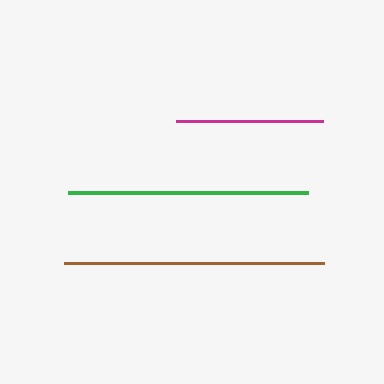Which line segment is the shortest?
The magenta line is the shortest at approximately 148 pixels.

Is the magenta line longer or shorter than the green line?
The green line is longer than the magenta line.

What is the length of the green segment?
The green segment is approximately 240 pixels long.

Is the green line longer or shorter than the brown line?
The brown line is longer than the green line.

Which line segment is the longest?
The brown line is the longest at approximately 260 pixels.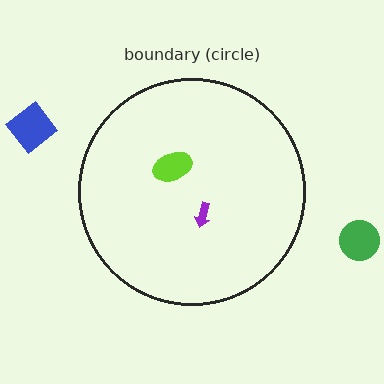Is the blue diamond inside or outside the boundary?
Outside.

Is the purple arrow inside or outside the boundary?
Inside.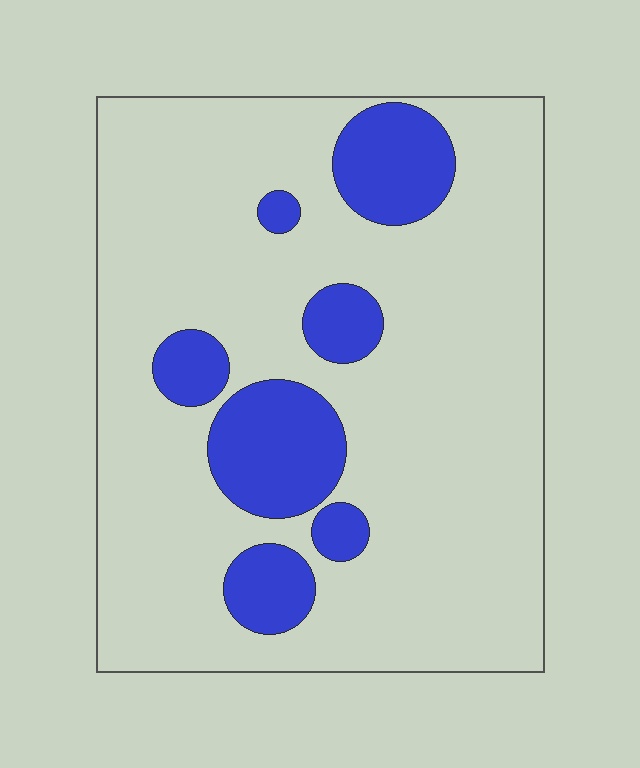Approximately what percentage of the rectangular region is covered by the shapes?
Approximately 20%.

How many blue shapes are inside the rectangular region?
7.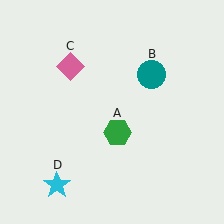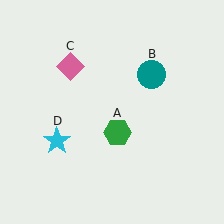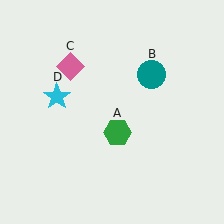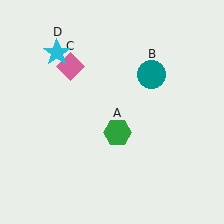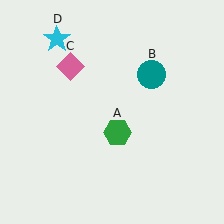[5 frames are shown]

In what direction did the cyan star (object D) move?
The cyan star (object D) moved up.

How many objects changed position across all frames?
1 object changed position: cyan star (object D).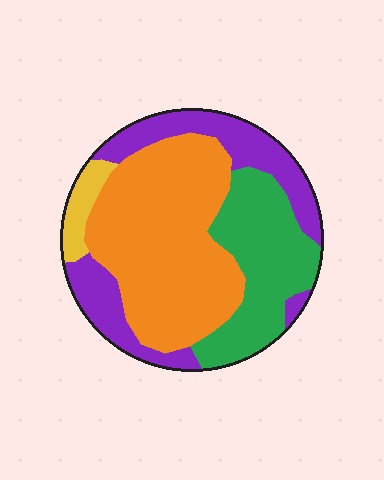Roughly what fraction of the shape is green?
Green takes up about one quarter (1/4) of the shape.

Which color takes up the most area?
Orange, at roughly 45%.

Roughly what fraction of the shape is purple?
Purple takes up about one quarter (1/4) of the shape.